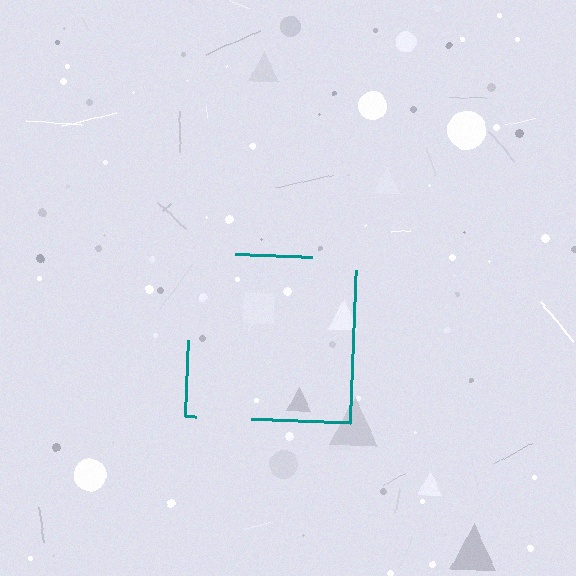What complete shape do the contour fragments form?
The contour fragments form a square.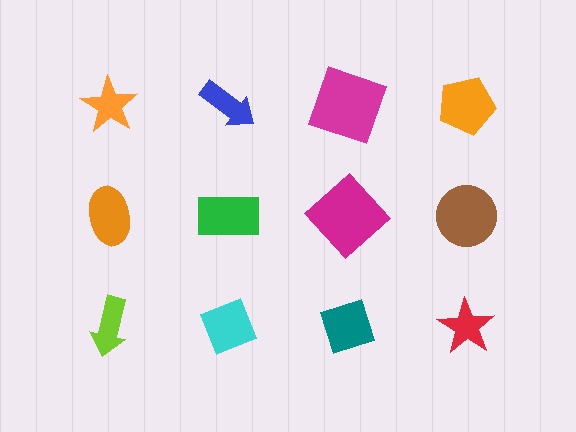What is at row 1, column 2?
A blue arrow.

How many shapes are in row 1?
4 shapes.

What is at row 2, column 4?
A brown circle.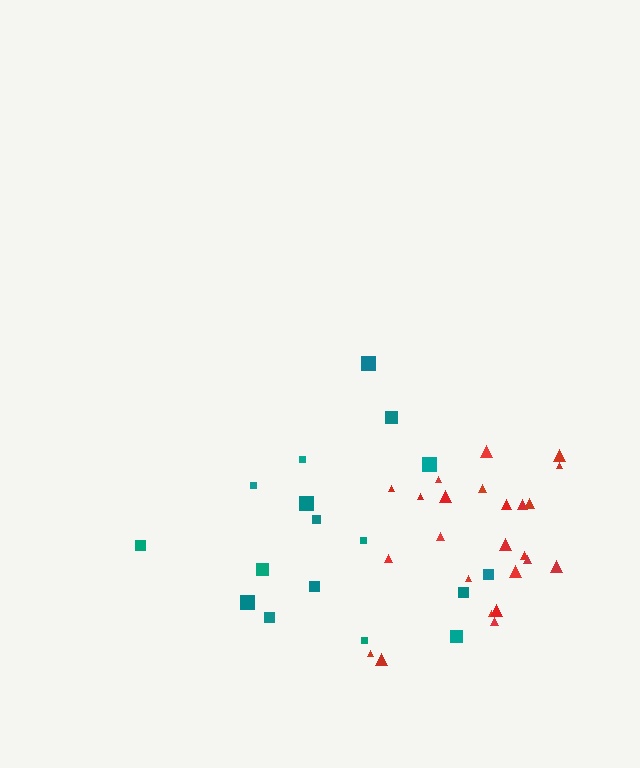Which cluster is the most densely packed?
Red.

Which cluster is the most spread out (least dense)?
Teal.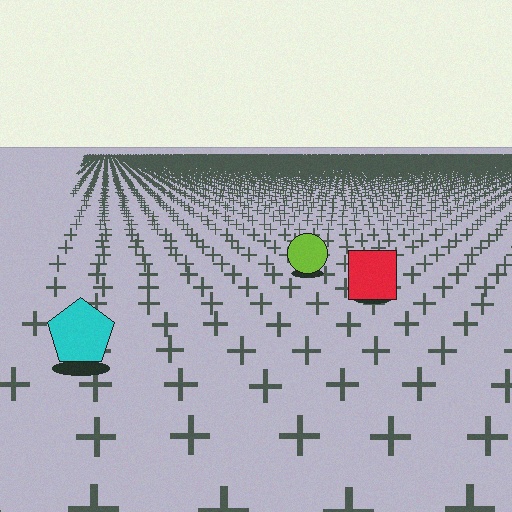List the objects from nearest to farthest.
From nearest to farthest: the cyan pentagon, the red square, the lime circle.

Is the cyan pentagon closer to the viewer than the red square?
Yes. The cyan pentagon is closer — you can tell from the texture gradient: the ground texture is coarser near it.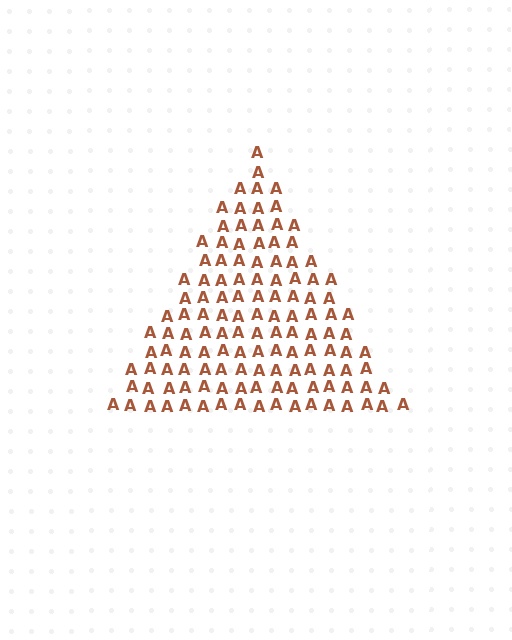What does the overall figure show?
The overall figure shows a triangle.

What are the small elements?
The small elements are letter A's.